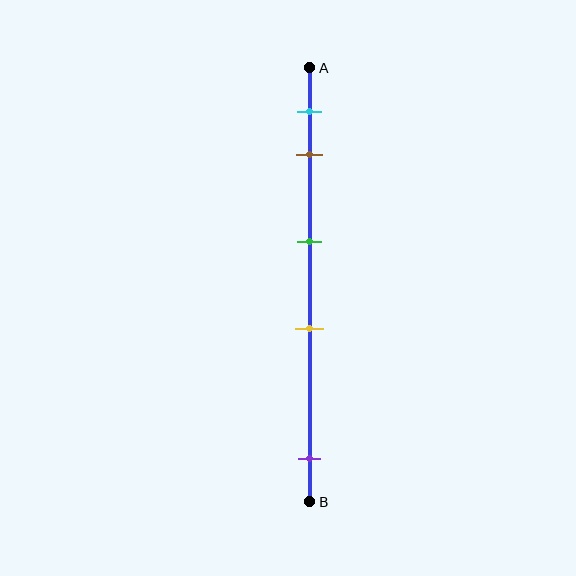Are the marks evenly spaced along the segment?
No, the marks are not evenly spaced.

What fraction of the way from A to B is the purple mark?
The purple mark is approximately 90% (0.9) of the way from A to B.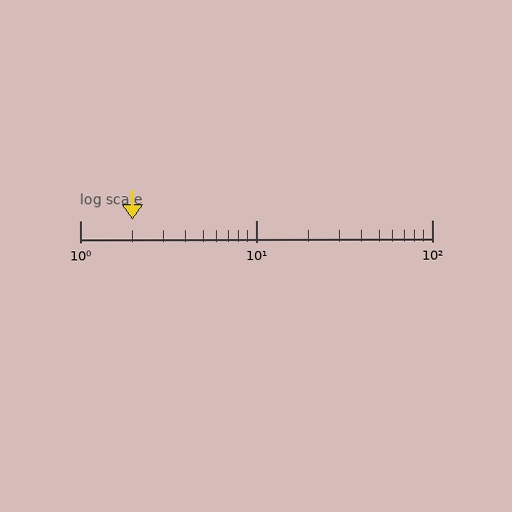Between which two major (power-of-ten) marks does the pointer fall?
The pointer is between 1 and 10.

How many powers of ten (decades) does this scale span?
The scale spans 2 decades, from 1 to 100.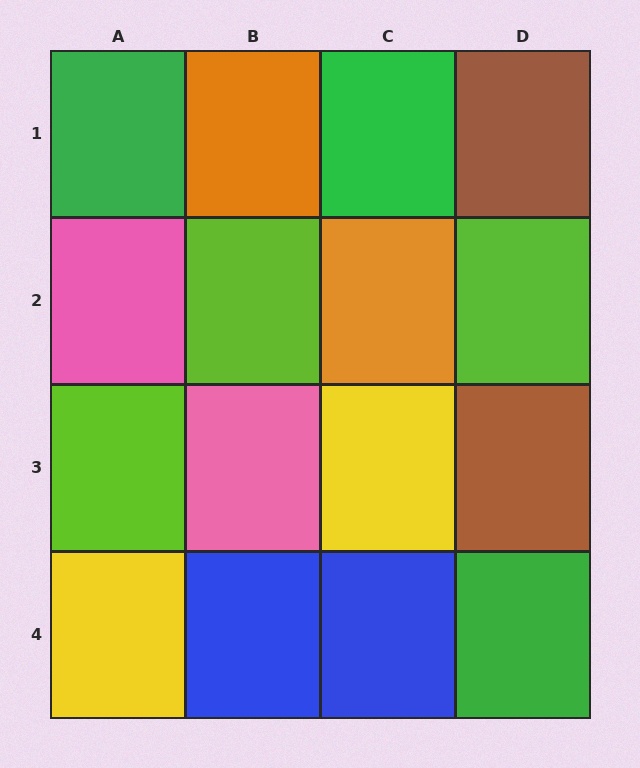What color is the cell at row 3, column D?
Brown.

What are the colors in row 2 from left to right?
Pink, lime, orange, lime.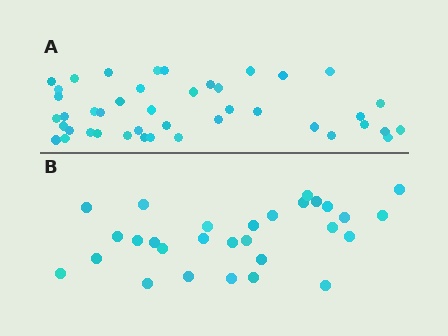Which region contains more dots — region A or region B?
Region A (the top region) has more dots.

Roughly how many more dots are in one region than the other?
Region A has approximately 15 more dots than region B.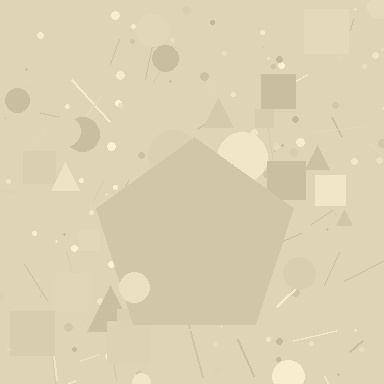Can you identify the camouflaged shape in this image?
The camouflaged shape is a pentagon.